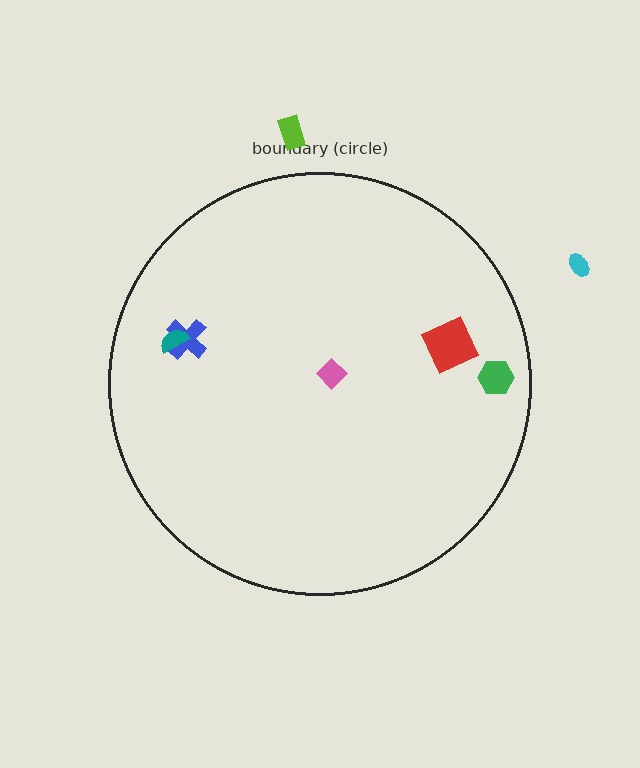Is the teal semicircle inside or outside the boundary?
Inside.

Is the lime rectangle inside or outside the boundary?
Outside.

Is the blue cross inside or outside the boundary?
Inside.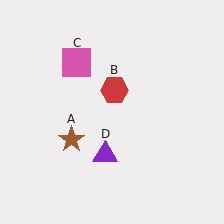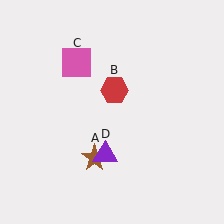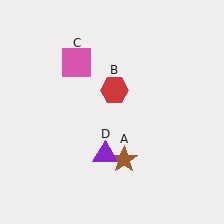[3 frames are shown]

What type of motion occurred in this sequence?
The brown star (object A) rotated counterclockwise around the center of the scene.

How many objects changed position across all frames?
1 object changed position: brown star (object A).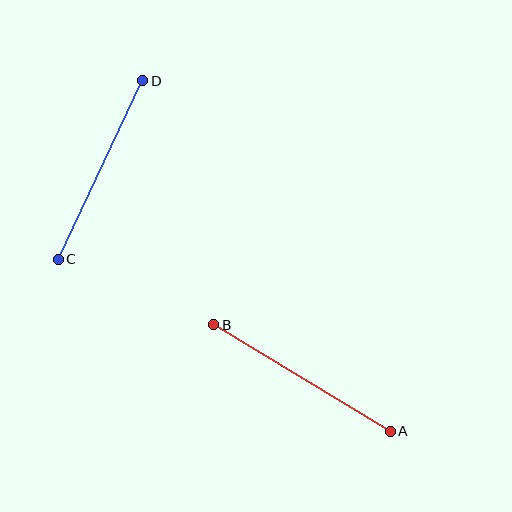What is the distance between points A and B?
The distance is approximately 206 pixels.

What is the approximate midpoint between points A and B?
The midpoint is at approximately (302, 378) pixels.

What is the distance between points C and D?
The distance is approximately 198 pixels.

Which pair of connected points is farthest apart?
Points A and B are farthest apart.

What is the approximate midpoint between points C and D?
The midpoint is at approximately (101, 170) pixels.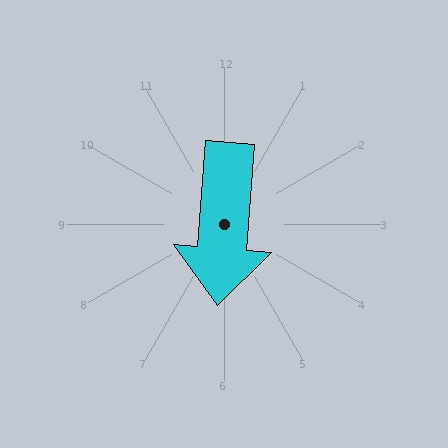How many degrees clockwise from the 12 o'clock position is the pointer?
Approximately 184 degrees.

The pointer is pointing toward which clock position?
Roughly 6 o'clock.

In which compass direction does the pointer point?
South.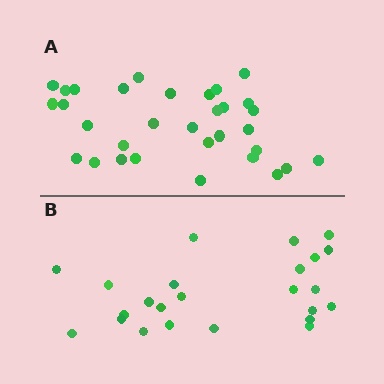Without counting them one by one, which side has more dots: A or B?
Region A (the top region) has more dots.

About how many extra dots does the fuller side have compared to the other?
Region A has roughly 8 or so more dots than region B.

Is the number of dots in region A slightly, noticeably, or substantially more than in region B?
Region A has noticeably more, but not dramatically so. The ratio is roughly 1.3 to 1.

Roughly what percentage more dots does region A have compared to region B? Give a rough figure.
About 35% more.